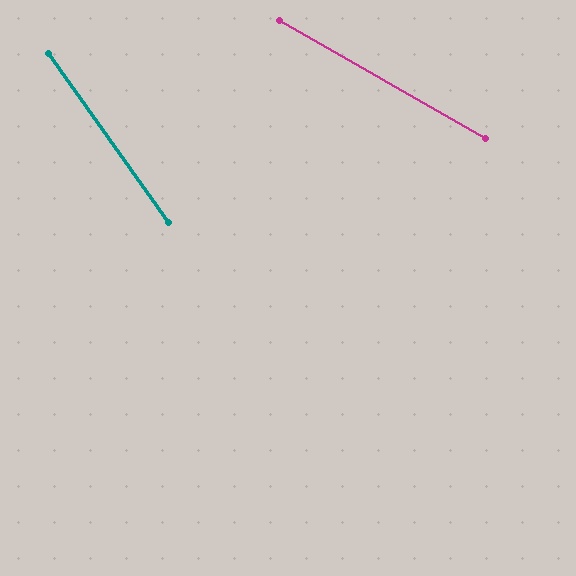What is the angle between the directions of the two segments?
Approximately 25 degrees.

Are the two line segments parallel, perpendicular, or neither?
Neither parallel nor perpendicular — they differ by about 25°.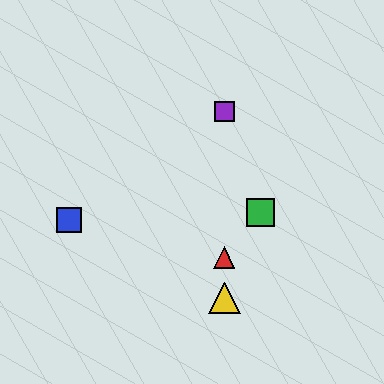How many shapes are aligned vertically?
3 shapes (the red triangle, the yellow triangle, the purple square) are aligned vertically.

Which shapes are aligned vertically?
The red triangle, the yellow triangle, the purple square are aligned vertically.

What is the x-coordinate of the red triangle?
The red triangle is at x≈224.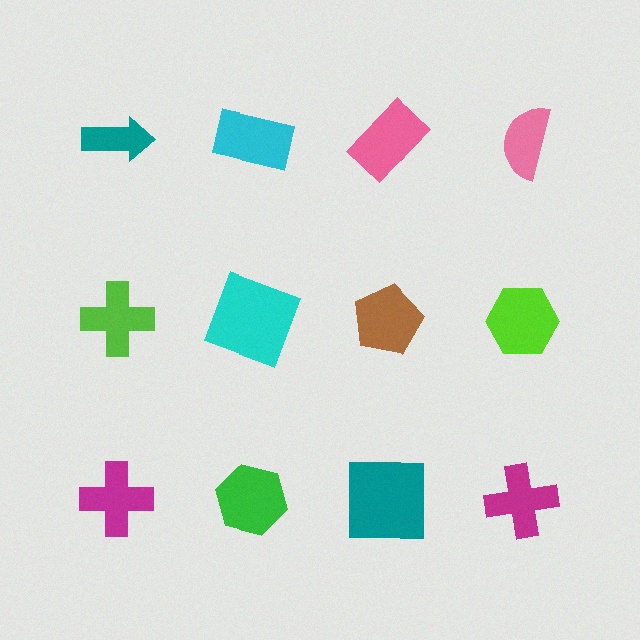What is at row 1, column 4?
A pink semicircle.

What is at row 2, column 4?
A lime hexagon.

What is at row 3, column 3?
A teal square.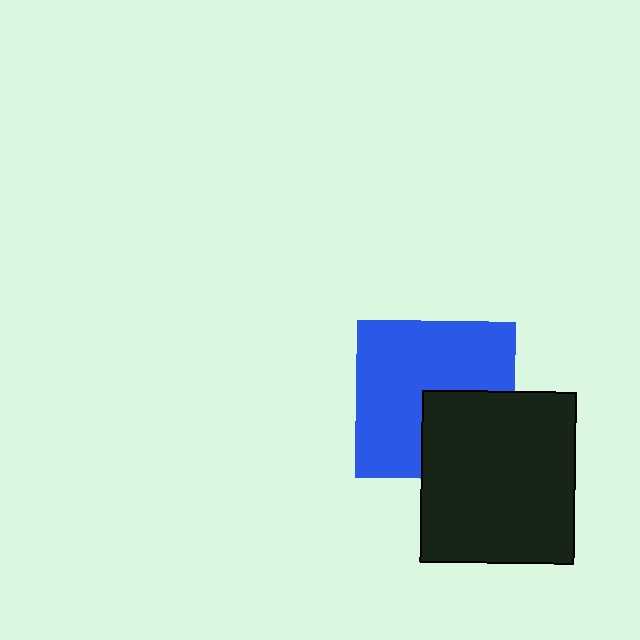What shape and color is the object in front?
The object in front is a black rectangle.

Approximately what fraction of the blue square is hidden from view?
Roughly 33% of the blue square is hidden behind the black rectangle.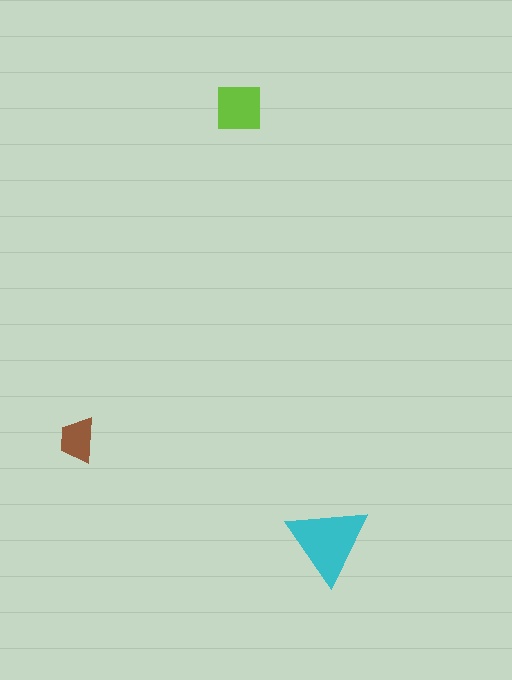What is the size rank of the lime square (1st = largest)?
2nd.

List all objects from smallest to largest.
The brown trapezoid, the lime square, the cyan triangle.